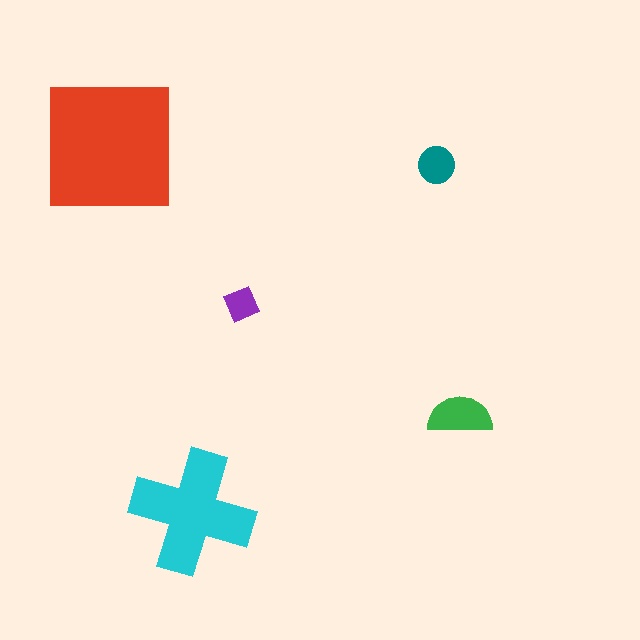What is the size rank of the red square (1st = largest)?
1st.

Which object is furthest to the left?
The red square is leftmost.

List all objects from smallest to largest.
The purple diamond, the teal circle, the green semicircle, the cyan cross, the red square.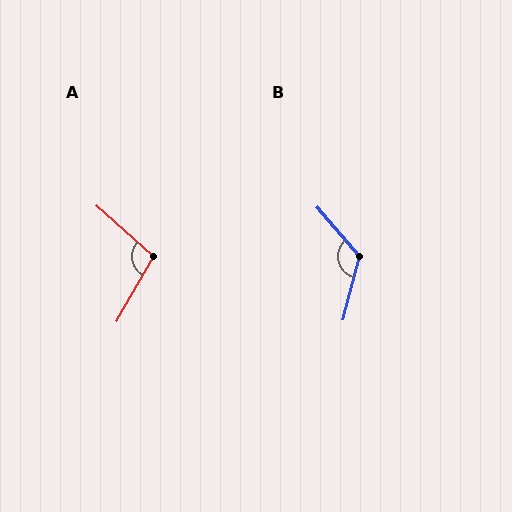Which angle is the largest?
B, at approximately 125 degrees.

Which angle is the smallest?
A, at approximately 102 degrees.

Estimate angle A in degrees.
Approximately 102 degrees.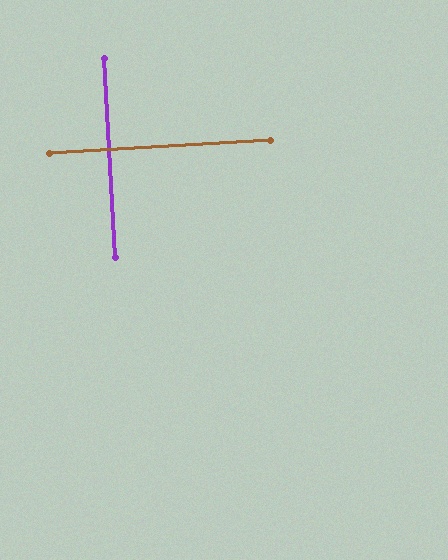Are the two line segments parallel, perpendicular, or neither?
Perpendicular — they meet at approximately 90°.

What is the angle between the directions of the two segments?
Approximately 90 degrees.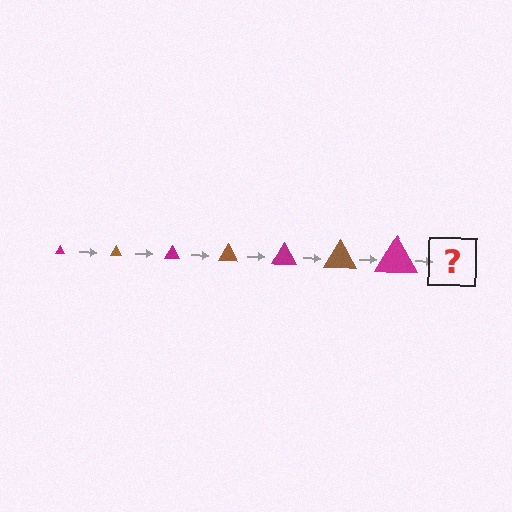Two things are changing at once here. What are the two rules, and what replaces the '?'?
The two rules are that the triangle grows larger each step and the color cycles through magenta and brown. The '?' should be a brown triangle, larger than the previous one.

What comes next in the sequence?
The next element should be a brown triangle, larger than the previous one.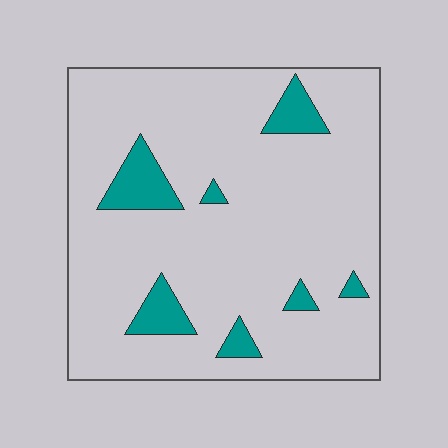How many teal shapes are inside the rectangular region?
7.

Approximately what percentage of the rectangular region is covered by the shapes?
Approximately 10%.